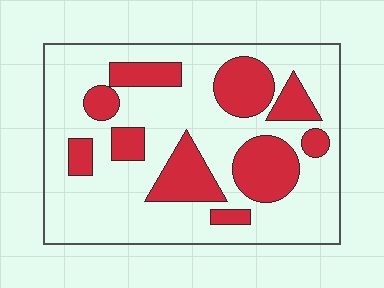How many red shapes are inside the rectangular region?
10.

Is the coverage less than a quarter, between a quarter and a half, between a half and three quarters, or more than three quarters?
Between a quarter and a half.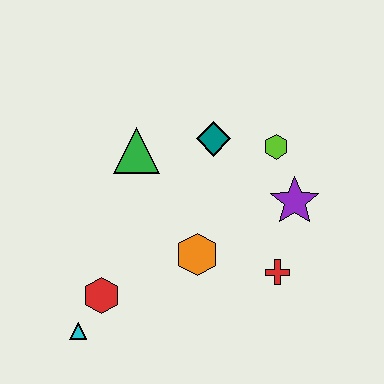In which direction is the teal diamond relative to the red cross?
The teal diamond is above the red cross.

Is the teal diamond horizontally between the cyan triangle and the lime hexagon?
Yes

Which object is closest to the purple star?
The lime hexagon is closest to the purple star.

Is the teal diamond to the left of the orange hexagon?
No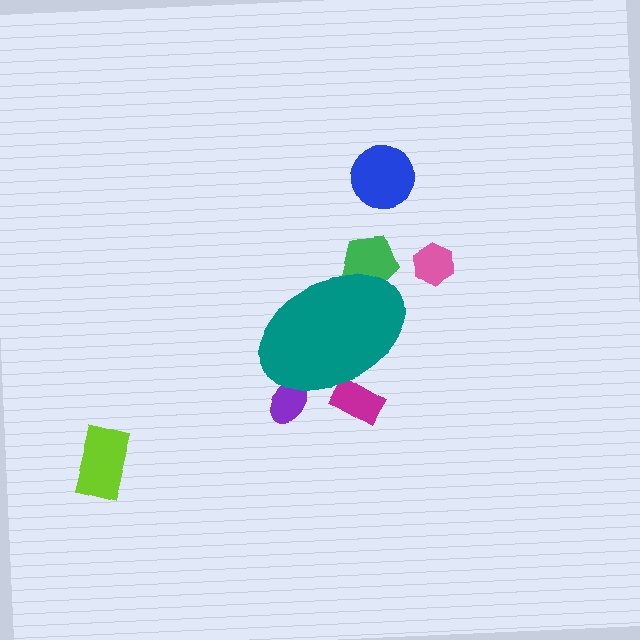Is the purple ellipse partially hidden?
Yes, the purple ellipse is partially hidden behind the teal ellipse.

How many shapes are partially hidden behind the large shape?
3 shapes are partially hidden.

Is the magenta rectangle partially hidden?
Yes, the magenta rectangle is partially hidden behind the teal ellipse.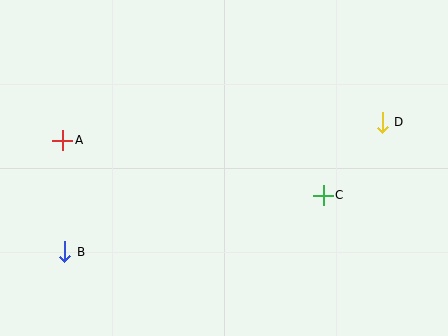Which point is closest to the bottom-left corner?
Point B is closest to the bottom-left corner.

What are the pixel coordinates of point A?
Point A is at (63, 140).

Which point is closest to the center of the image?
Point C at (323, 195) is closest to the center.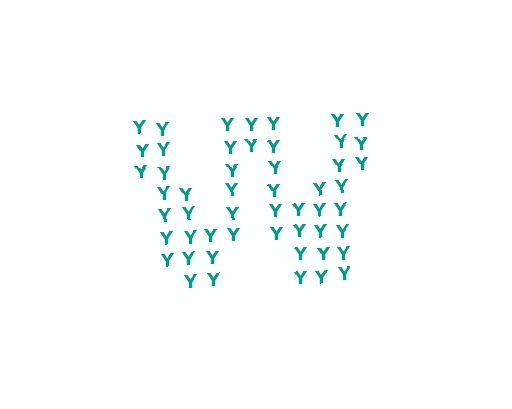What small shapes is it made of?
It is made of small letter Y's.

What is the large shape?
The large shape is the letter W.